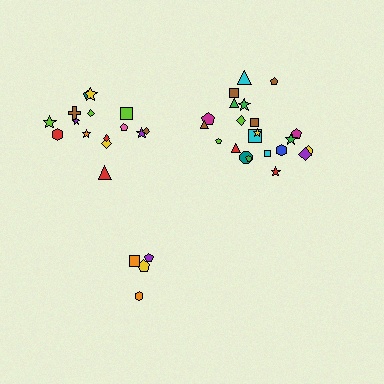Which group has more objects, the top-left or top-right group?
The top-right group.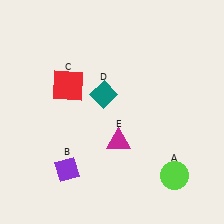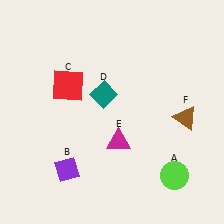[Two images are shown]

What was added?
A brown triangle (F) was added in Image 2.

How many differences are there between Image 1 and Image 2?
There is 1 difference between the two images.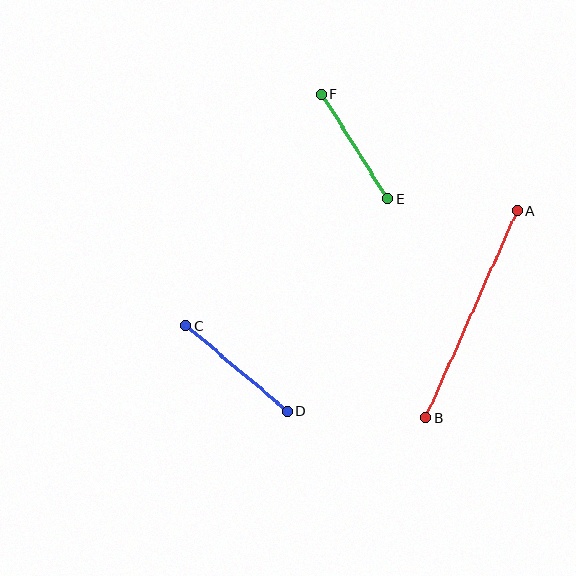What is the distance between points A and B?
The distance is approximately 226 pixels.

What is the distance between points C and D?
The distance is approximately 133 pixels.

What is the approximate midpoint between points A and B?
The midpoint is at approximately (472, 314) pixels.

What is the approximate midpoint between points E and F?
The midpoint is at approximately (355, 146) pixels.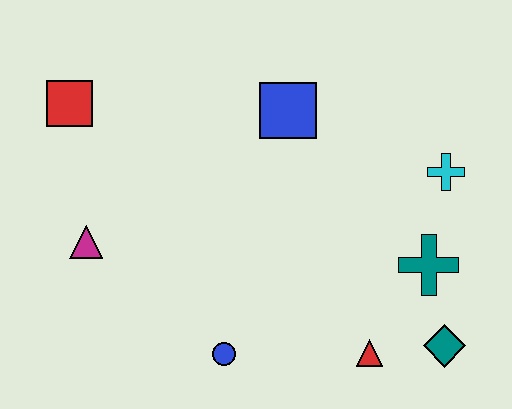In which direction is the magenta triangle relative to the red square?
The magenta triangle is below the red square.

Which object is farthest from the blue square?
The teal diamond is farthest from the blue square.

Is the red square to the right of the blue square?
No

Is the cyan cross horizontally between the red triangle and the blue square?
No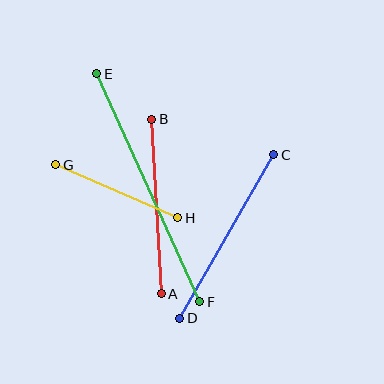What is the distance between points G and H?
The distance is approximately 133 pixels.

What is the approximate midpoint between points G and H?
The midpoint is at approximately (117, 191) pixels.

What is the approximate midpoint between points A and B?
The midpoint is at approximately (157, 206) pixels.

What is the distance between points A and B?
The distance is approximately 175 pixels.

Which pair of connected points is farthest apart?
Points E and F are farthest apart.